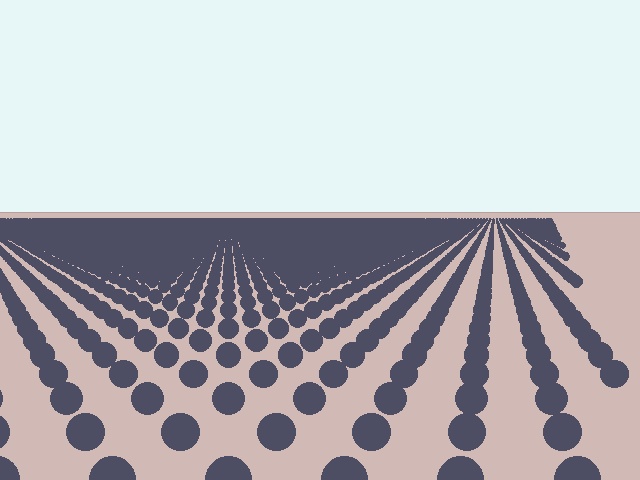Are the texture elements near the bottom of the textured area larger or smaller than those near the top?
Larger. Near the bottom, elements are closer to the viewer and appear at a bigger on-screen size.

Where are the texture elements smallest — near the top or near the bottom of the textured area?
Near the top.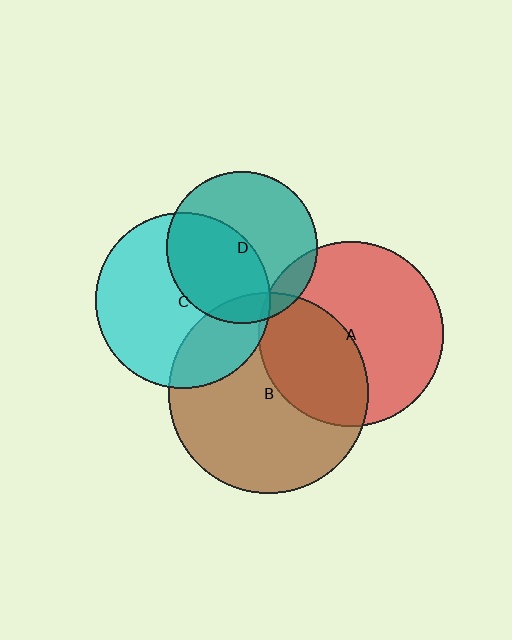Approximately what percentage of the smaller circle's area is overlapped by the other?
Approximately 5%.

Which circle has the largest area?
Circle B (brown).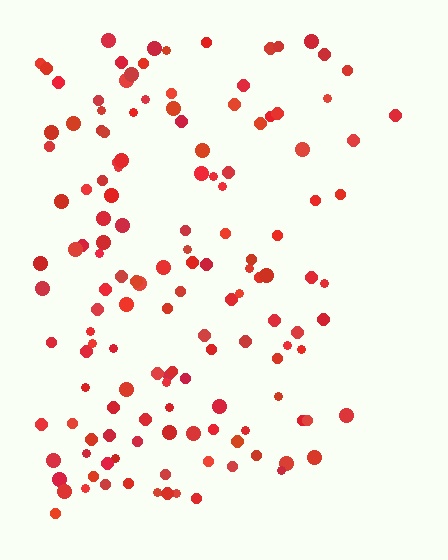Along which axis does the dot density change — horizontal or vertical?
Horizontal.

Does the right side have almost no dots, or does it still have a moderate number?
Still a moderate number, just noticeably fewer than the left.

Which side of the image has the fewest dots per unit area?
The right.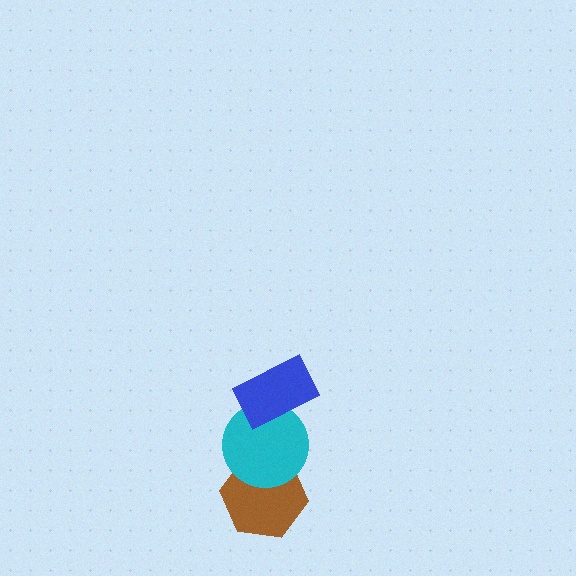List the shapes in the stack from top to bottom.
From top to bottom: the blue rectangle, the cyan circle, the brown hexagon.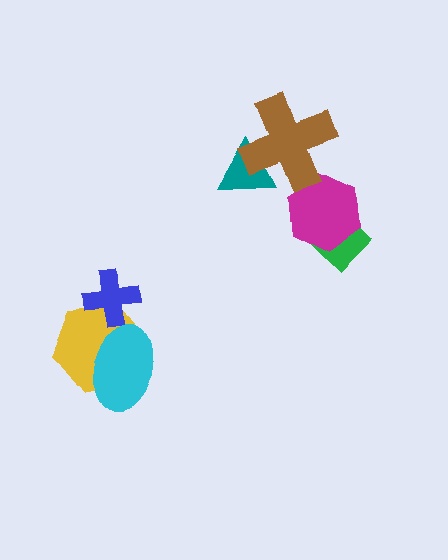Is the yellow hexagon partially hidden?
Yes, it is partially covered by another shape.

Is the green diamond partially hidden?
Yes, it is partially covered by another shape.